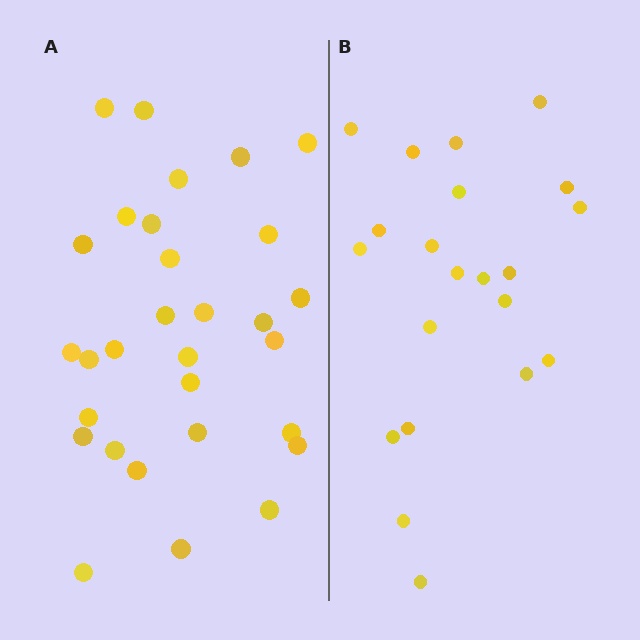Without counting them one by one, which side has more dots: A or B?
Region A (the left region) has more dots.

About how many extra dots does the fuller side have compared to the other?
Region A has roughly 8 or so more dots than region B.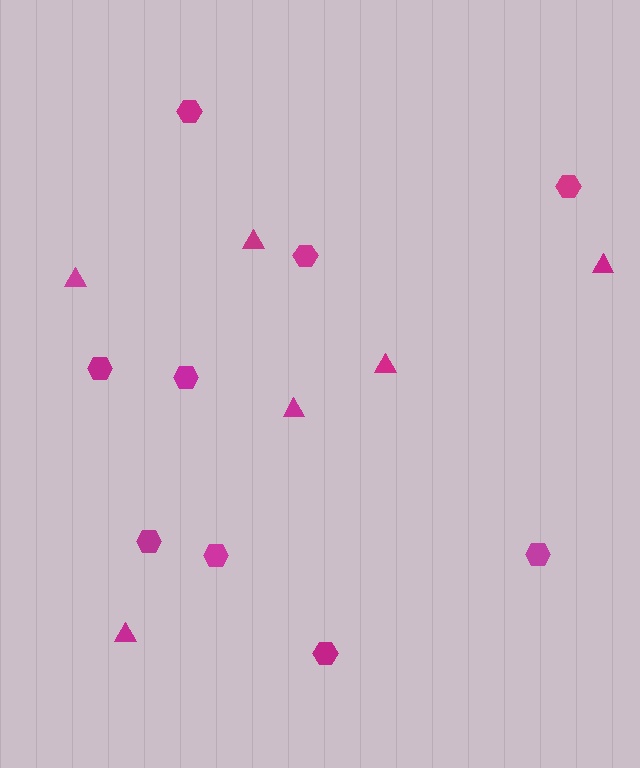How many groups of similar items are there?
There are 2 groups: one group of hexagons (9) and one group of triangles (6).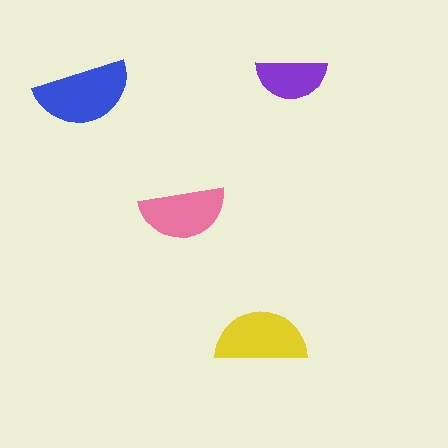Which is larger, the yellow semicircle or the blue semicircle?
The blue one.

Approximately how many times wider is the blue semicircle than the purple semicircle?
About 1.5 times wider.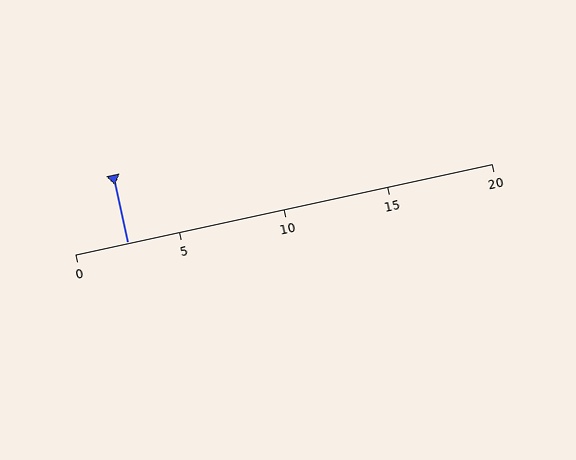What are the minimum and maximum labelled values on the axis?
The axis runs from 0 to 20.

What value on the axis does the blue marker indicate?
The marker indicates approximately 2.5.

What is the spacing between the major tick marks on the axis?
The major ticks are spaced 5 apart.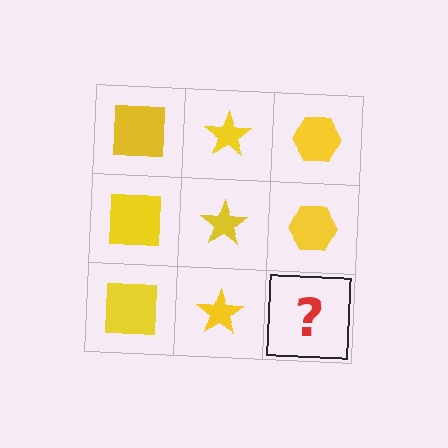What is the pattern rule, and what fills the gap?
The rule is that each column has a consistent shape. The gap should be filled with a yellow hexagon.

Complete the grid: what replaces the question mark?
The question mark should be replaced with a yellow hexagon.